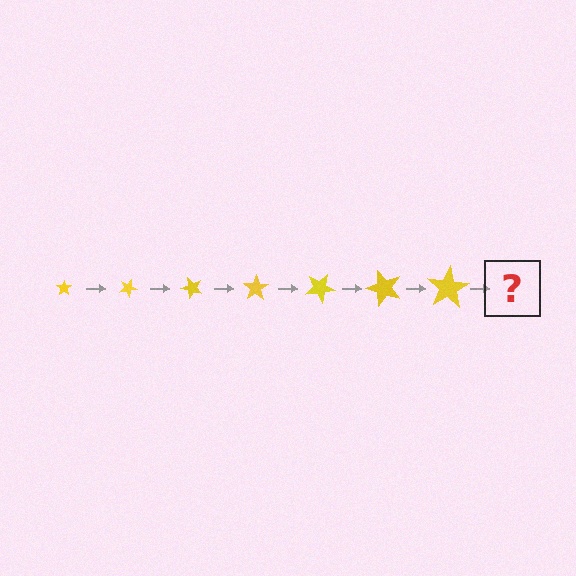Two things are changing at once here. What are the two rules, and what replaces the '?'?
The two rules are that the star grows larger each step and it rotates 25 degrees each step. The '?' should be a star, larger than the previous one and rotated 175 degrees from the start.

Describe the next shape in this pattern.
It should be a star, larger than the previous one and rotated 175 degrees from the start.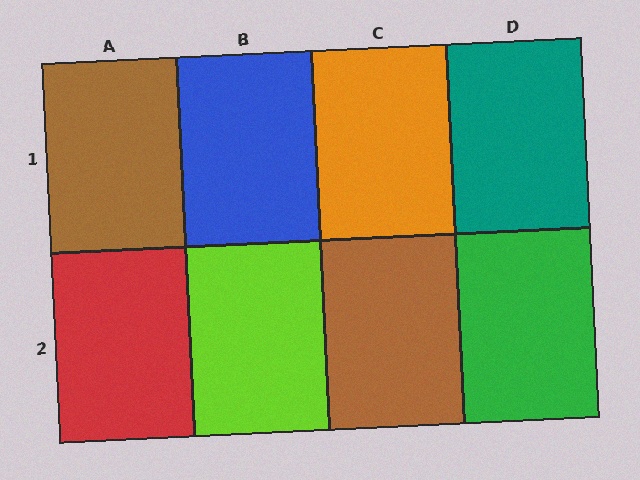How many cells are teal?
1 cell is teal.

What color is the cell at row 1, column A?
Brown.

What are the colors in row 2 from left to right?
Red, lime, brown, green.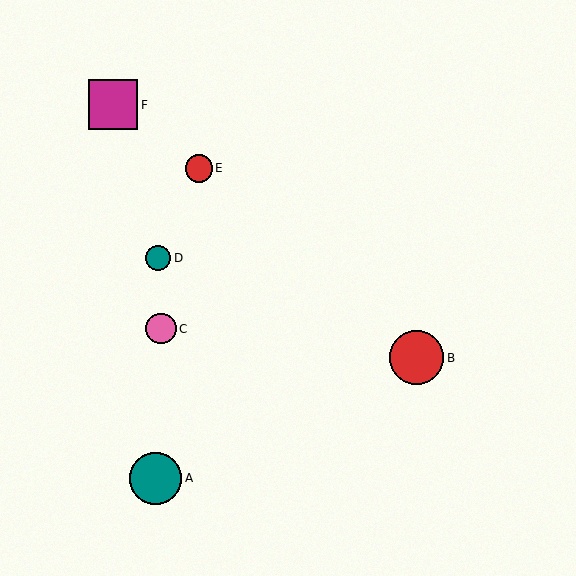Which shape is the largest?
The red circle (labeled B) is the largest.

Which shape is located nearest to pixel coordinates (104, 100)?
The magenta square (labeled F) at (113, 105) is nearest to that location.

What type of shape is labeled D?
Shape D is a teal circle.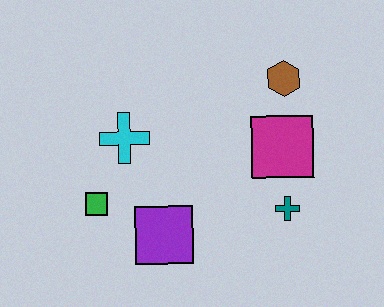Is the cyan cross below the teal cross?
No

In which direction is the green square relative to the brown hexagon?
The green square is to the left of the brown hexagon.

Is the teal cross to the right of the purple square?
Yes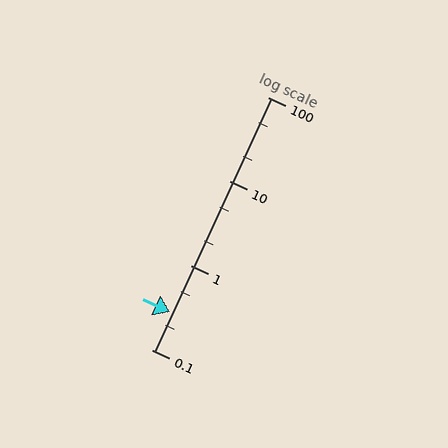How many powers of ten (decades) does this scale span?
The scale spans 3 decades, from 0.1 to 100.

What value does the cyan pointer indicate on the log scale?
The pointer indicates approximately 0.28.